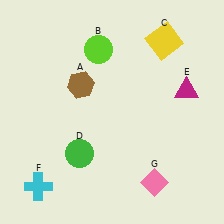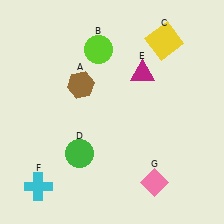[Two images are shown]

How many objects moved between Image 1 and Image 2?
1 object moved between the two images.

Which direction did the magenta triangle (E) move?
The magenta triangle (E) moved left.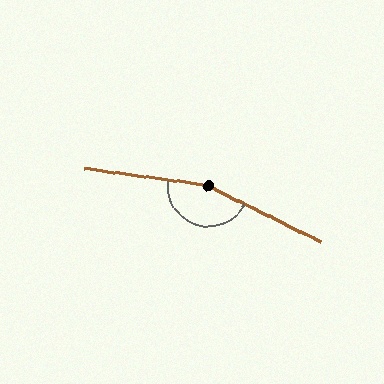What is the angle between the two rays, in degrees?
Approximately 161 degrees.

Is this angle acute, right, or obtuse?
It is obtuse.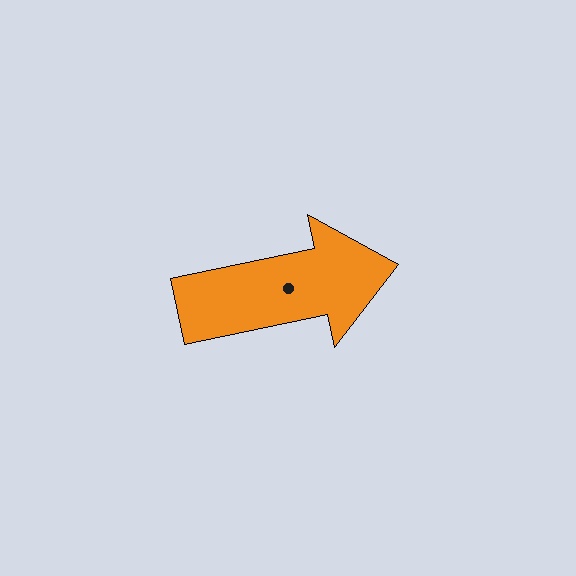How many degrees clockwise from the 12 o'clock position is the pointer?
Approximately 78 degrees.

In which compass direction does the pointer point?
East.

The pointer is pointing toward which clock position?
Roughly 3 o'clock.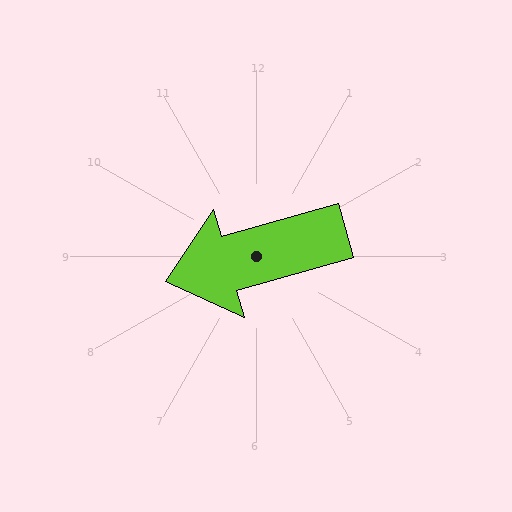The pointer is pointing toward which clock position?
Roughly 8 o'clock.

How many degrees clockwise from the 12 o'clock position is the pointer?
Approximately 254 degrees.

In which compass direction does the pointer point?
West.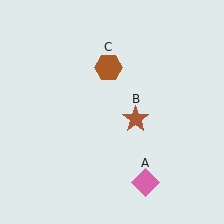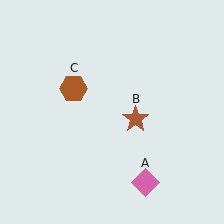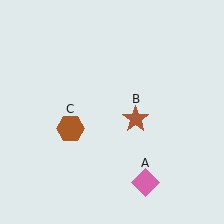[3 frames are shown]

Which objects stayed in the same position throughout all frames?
Pink diamond (object A) and brown star (object B) remained stationary.